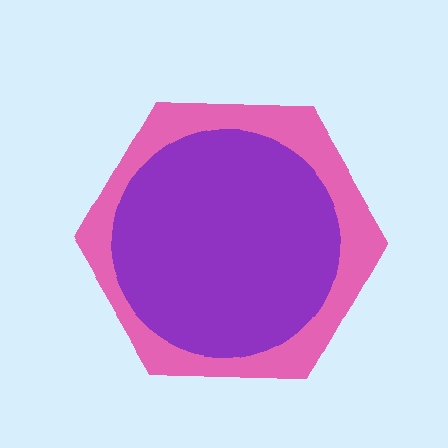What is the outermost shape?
The pink hexagon.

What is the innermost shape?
The purple circle.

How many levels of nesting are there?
2.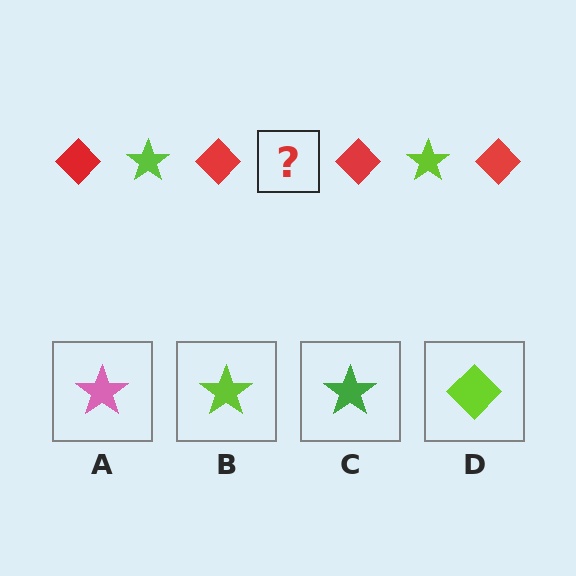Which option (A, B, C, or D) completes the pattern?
B.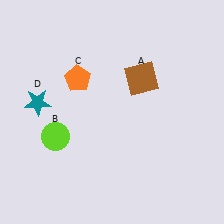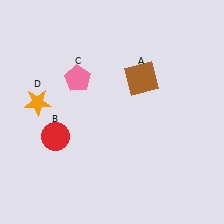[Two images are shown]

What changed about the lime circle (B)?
In Image 1, B is lime. In Image 2, it changed to red.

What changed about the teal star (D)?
In Image 1, D is teal. In Image 2, it changed to orange.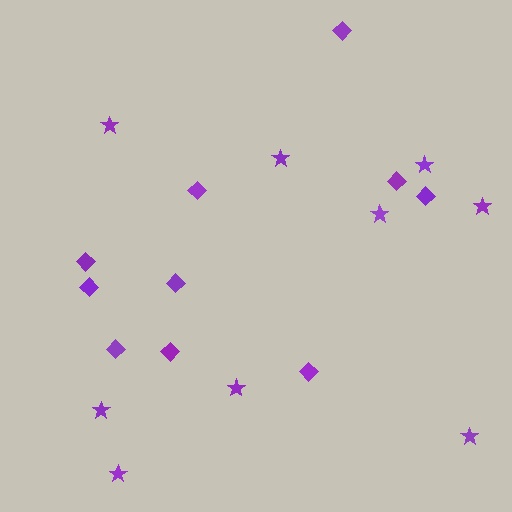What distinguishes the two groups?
There are 2 groups: one group of diamonds (10) and one group of stars (9).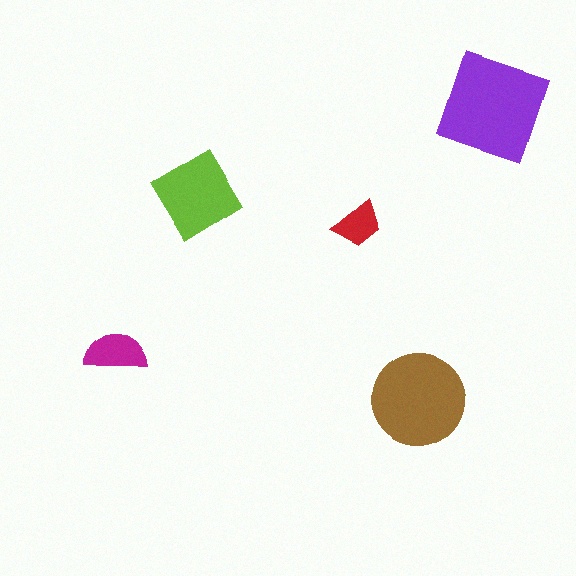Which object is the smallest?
The red trapezoid.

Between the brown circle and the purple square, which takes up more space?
The purple square.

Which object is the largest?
The purple square.